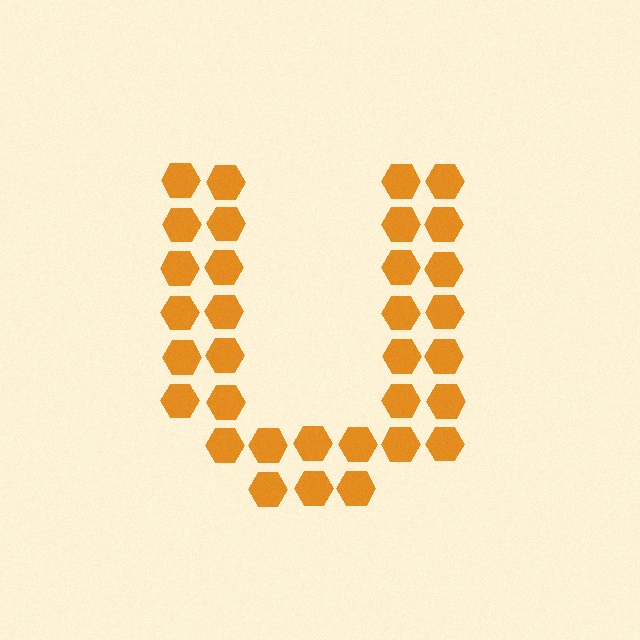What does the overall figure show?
The overall figure shows the letter U.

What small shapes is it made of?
It is made of small hexagons.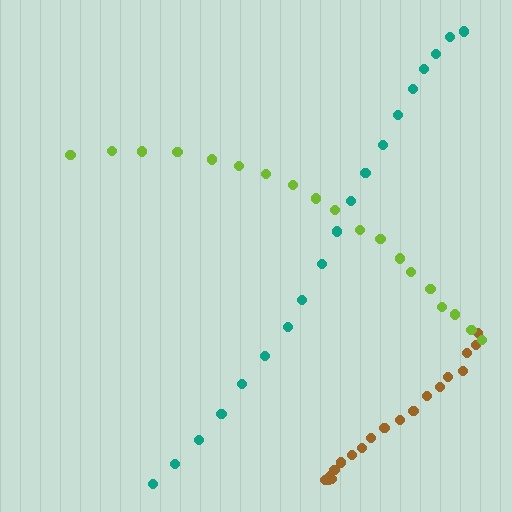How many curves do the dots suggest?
There are 3 distinct paths.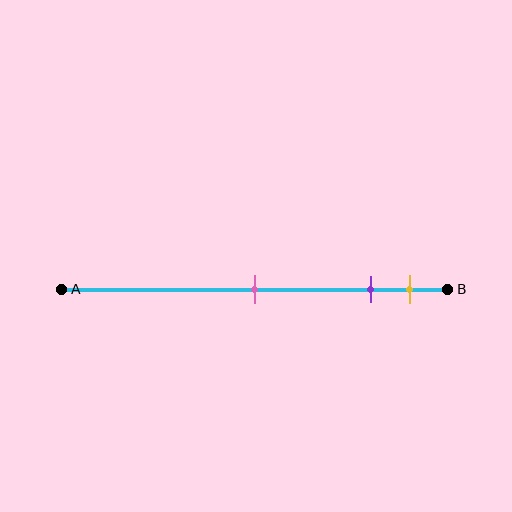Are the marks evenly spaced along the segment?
No, the marks are not evenly spaced.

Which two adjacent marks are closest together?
The purple and yellow marks are the closest adjacent pair.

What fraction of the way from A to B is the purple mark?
The purple mark is approximately 80% (0.8) of the way from A to B.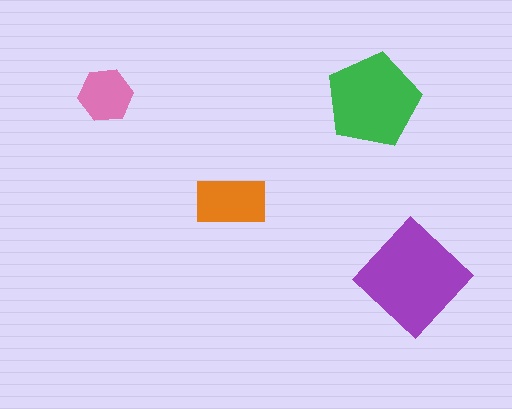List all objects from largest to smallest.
The purple diamond, the green pentagon, the orange rectangle, the pink hexagon.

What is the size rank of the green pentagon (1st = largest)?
2nd.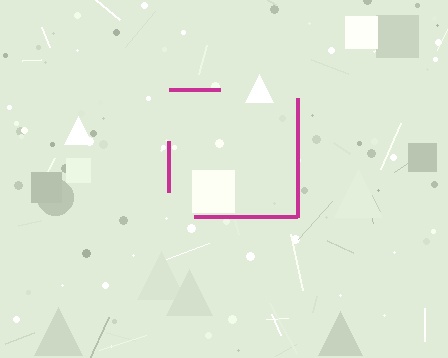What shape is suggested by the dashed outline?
The dashed outline suggests a square.